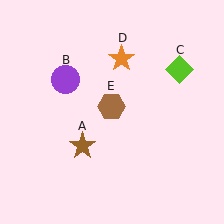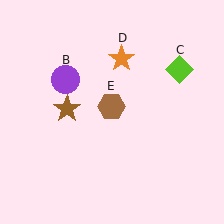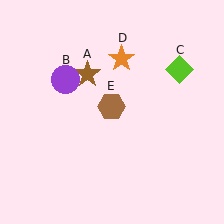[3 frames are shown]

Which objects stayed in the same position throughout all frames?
Purple circle (object B) and lime diamond (object C) and orange star (object D) and brown hexagon (object E) remained stationary.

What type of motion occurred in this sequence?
The brown star (object A) rotated clockwise around the center of the scene.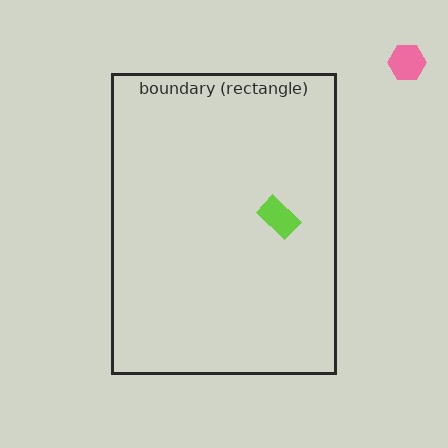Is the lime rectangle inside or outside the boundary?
Inside.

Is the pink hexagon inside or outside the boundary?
Outside.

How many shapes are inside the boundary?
1 inside, 1 outside.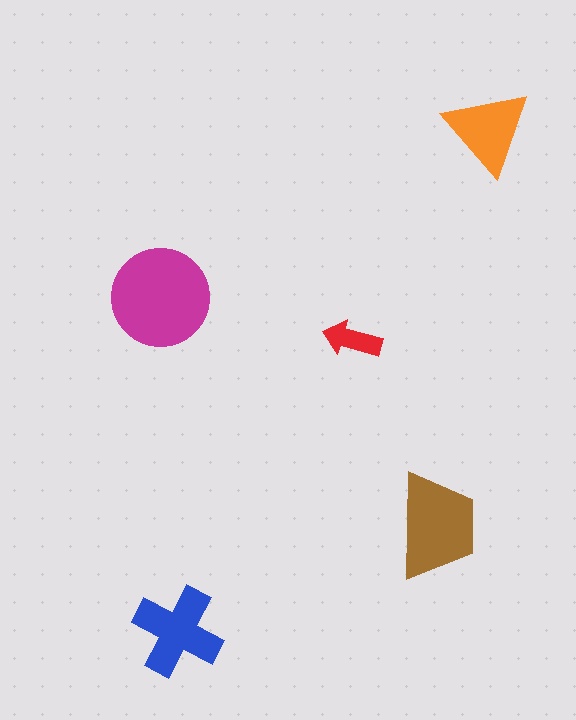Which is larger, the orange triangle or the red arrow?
The orange triangle.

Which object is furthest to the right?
The orange triangle is rightmost.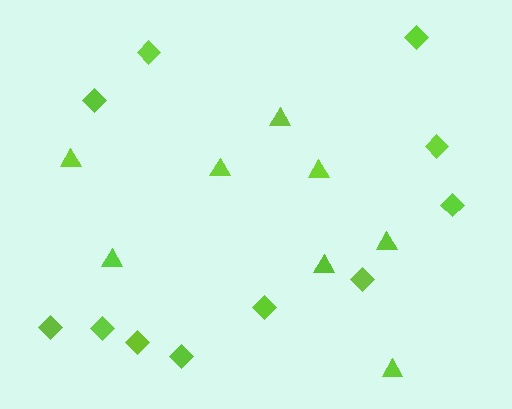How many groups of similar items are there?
There are 2 groups: one group of diamonds (11) and one group of triangles (8).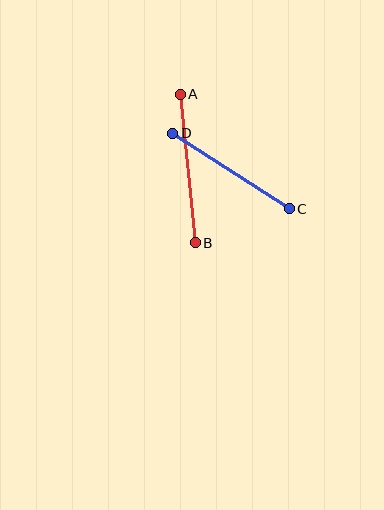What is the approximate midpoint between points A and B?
The midpoint is at approximately (188, 168) pixels.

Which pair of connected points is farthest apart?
Points A and B are farthest apart.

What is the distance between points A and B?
The distance is approximately 149 pixels.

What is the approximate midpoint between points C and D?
The midpoint is at approximately (231, 171) pixels.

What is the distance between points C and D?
The distance is approximately 139 pixels.